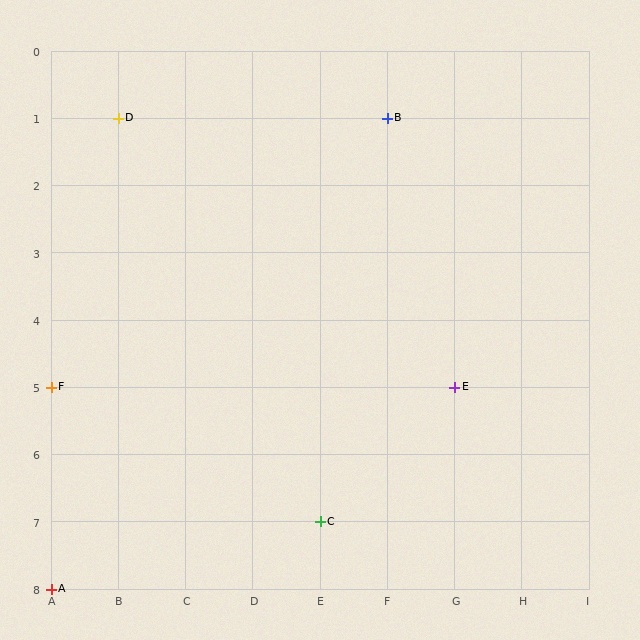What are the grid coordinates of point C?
Point C is at grid coordinates (E, 7).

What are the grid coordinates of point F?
Point F is at grid coordinates (A, 5).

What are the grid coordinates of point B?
Point B is at grid coordinates (F, 1).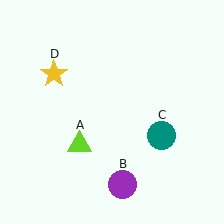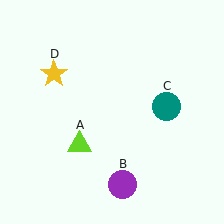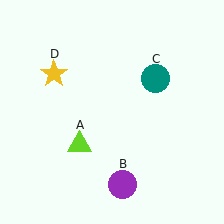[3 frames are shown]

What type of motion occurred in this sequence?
The teal circle (object C) rotated counterclockwise around the center of the scene.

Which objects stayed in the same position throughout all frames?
Lime triangle (object A) and purple circle (object B) and yellow star (object D) remained stationary.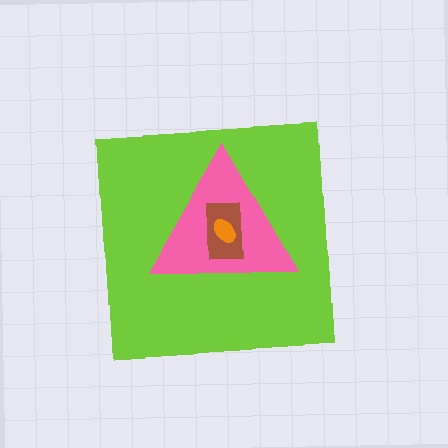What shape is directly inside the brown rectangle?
The orange ellipse.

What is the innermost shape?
The orange ellipse.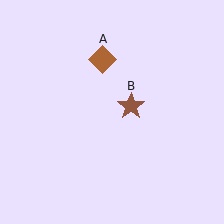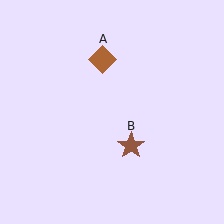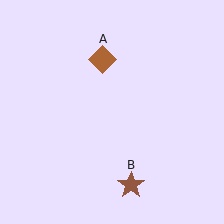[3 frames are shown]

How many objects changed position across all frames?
1 object changed position: brown star (object B).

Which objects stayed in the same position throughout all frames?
Brown diamond (object A) remained stationary.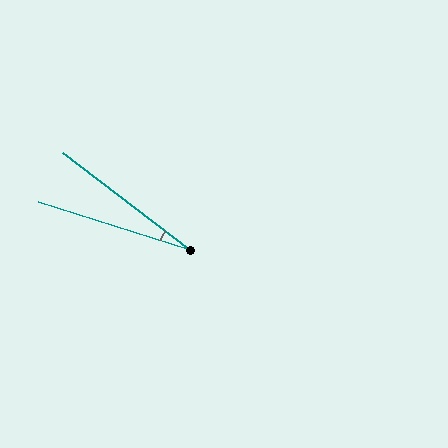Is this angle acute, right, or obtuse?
It is acute.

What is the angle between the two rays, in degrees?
Approximately 20 degrees.